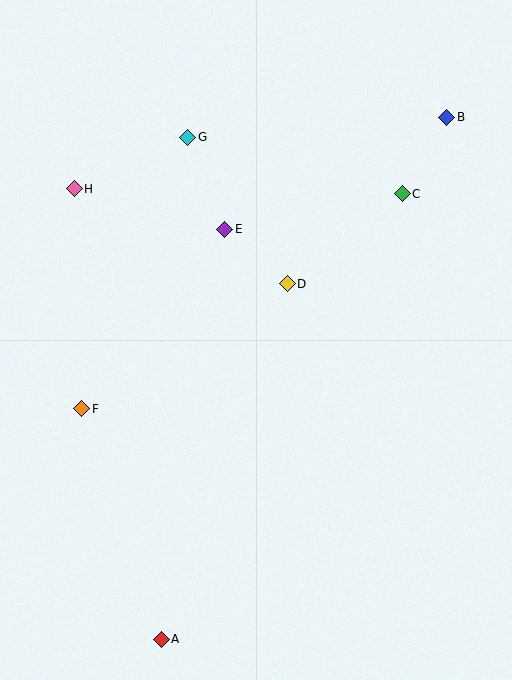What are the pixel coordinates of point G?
Point G is at (188, 137).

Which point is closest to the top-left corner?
Point H is closest to the top-left corner.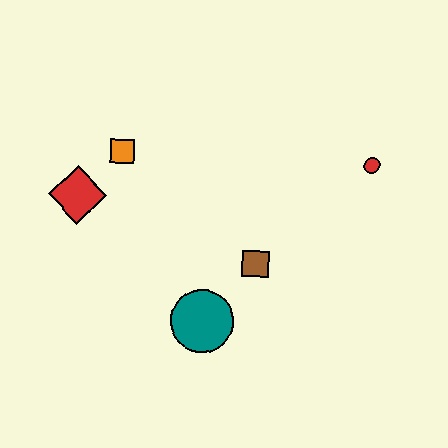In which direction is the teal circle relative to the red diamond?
The teal circle is to the right of the red diamond.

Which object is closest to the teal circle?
The brown square is closest to the teal circle.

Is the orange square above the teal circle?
Yes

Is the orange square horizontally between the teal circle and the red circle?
No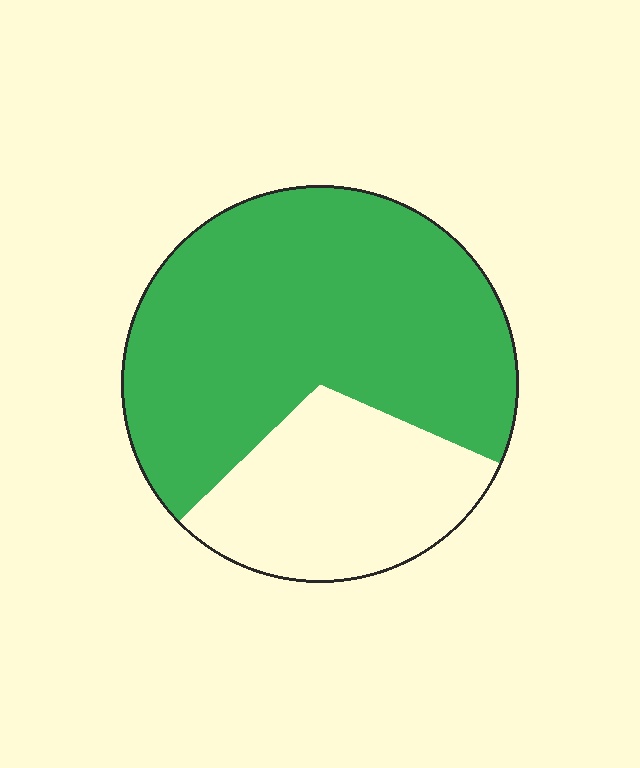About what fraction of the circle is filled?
About two thirds (2/3).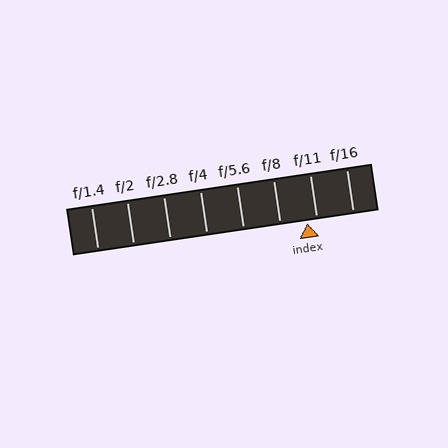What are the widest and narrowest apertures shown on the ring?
The widest aperture shown is f/1.4 and the narrowest is f/16.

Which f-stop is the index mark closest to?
The index mark is closest to f/11.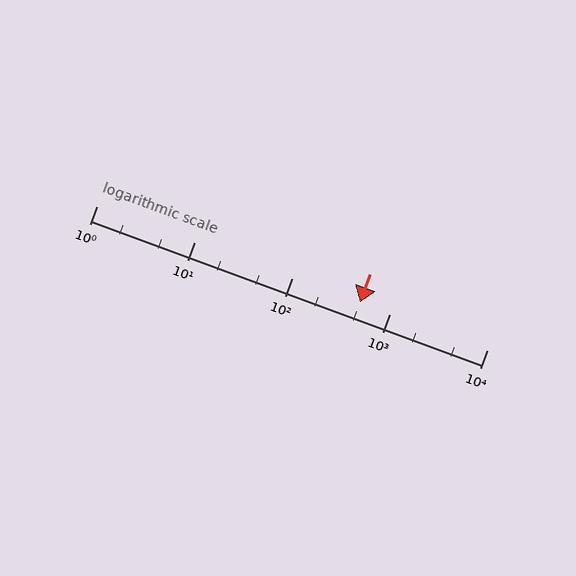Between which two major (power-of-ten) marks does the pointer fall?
The pointer is between 100 and 1000.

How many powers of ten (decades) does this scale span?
The scale spans 4 decades, from 1 to 10000.